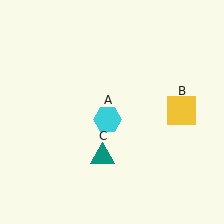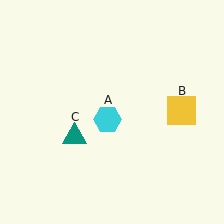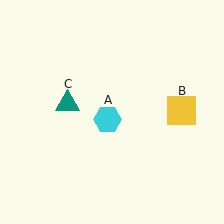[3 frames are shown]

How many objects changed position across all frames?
1 object changed position: teal triangle (object C).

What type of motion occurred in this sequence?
The teal triangle (object C) rotated clockwise around the center of the scene.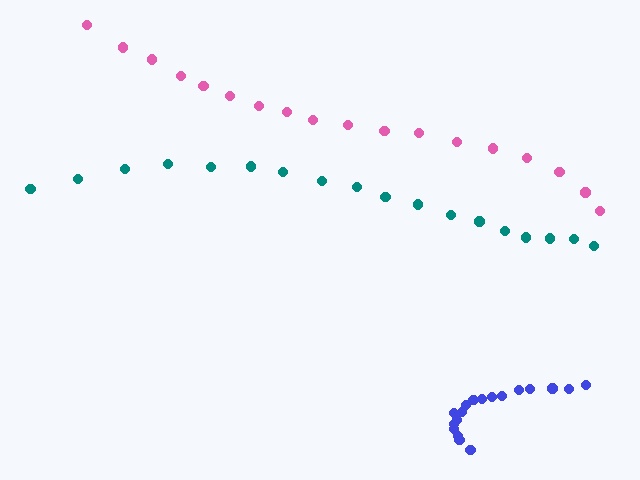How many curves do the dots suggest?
There are 3 distinct paths.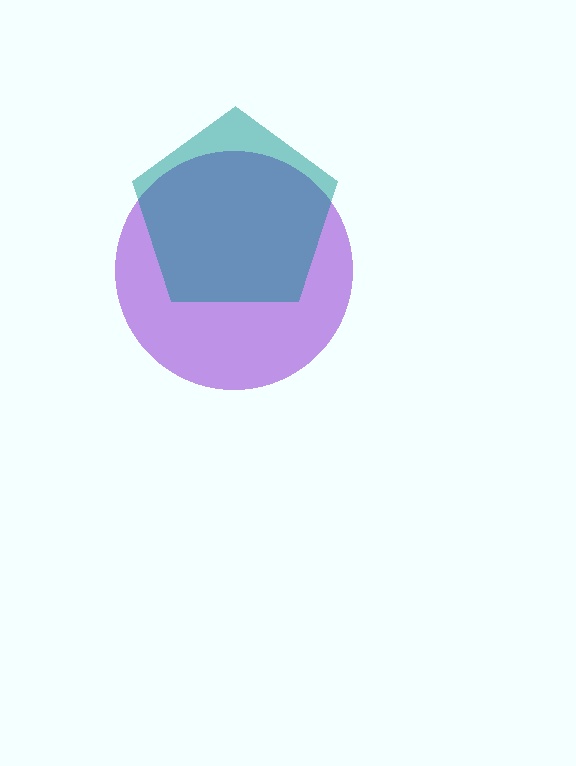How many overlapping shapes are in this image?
There are 2 overlapping shapes in the image.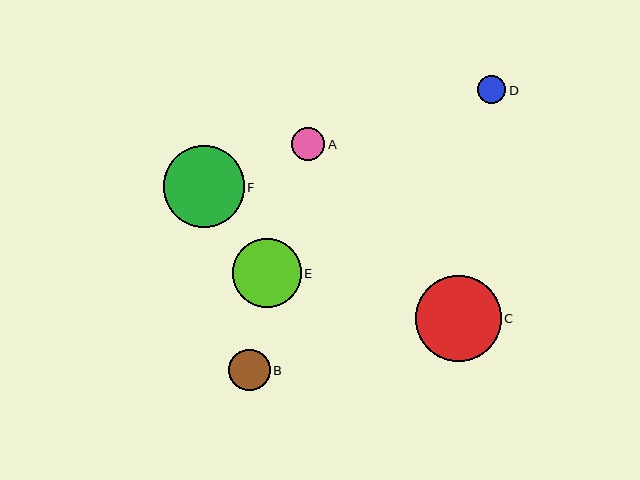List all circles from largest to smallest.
From largest to smallest: C, F, E, B, A, D.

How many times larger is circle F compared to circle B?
Circle F is approximately 2.0 times the size of circle B.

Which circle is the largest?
Circle C is the largest with a size of approximately 86 pixels.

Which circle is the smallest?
Circle D is the smallest with a size of approximately 29 pixels.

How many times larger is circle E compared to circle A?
Circle E is approximately 2.1 times the size of circle A.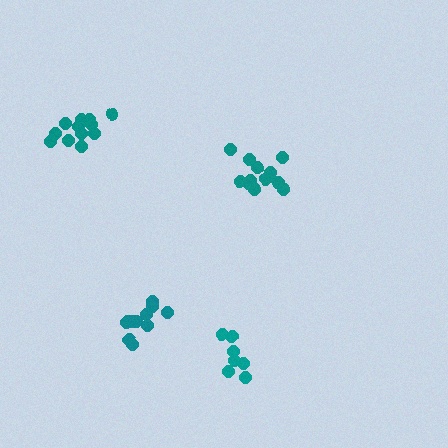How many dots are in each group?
Group 1: 13 dots, Group 2: 12 dots, Group 3: 7 dots, Group 4: 13 dots (45 total).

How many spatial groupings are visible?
There are 4 spatial groupings.